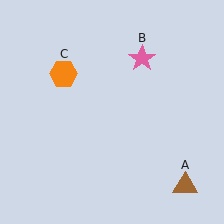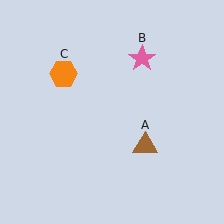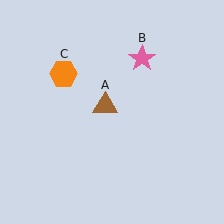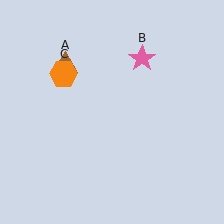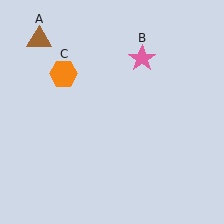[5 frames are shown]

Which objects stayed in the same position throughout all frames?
Pink star (object B) and orange hexagon (object C) remained stationary.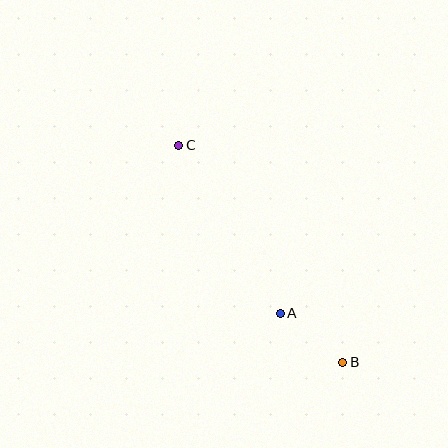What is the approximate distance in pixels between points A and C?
The distance between A and C is approximately 197 pixels.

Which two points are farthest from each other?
Points B and C are farthest from each other.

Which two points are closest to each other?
Points A and B are closest to each other.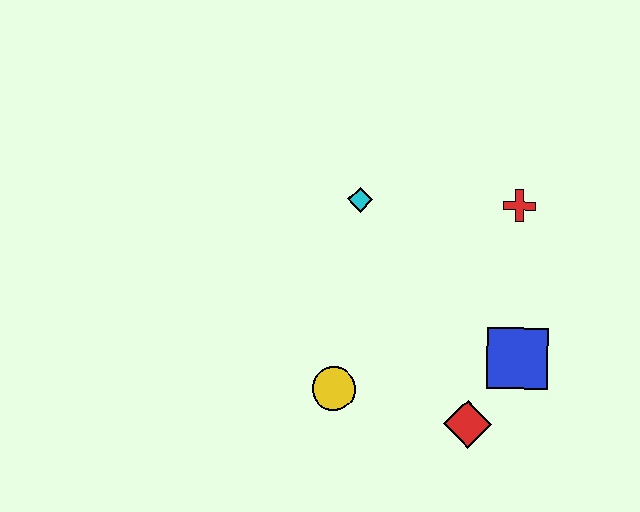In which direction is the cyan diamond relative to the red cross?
The cyan diamond is to the left of the red cross.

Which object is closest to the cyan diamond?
The red cross is closest to the cyan diamond.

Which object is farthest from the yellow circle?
The red cross is farthest from the yellow circle.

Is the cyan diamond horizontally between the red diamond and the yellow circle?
Yes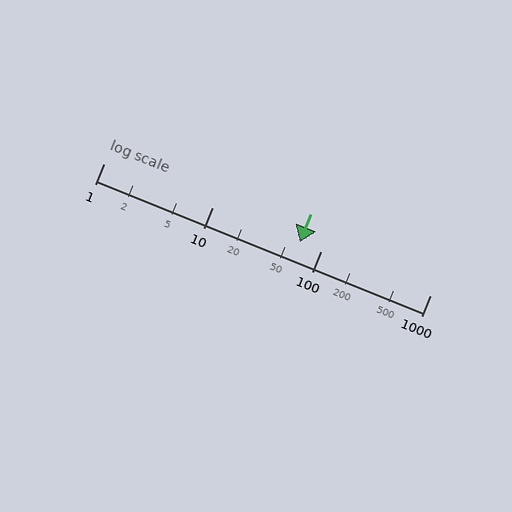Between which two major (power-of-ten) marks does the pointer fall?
The pointer is between 10 and 100.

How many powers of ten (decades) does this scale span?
The scale spans 3 decades, from 1 to 1000.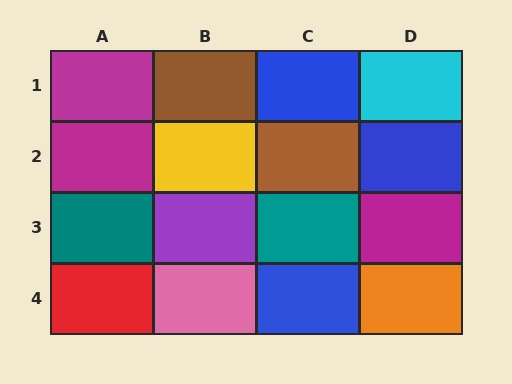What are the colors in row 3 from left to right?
Teal, purple, teal, magenta.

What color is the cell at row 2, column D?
Blue.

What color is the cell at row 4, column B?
Pink.